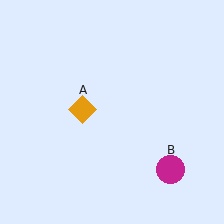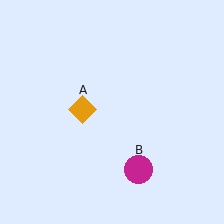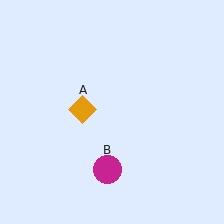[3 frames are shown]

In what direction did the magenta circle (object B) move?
The magenta circle (object B) moved left.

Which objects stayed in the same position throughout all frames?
Orange diamond (object A) remained stationary.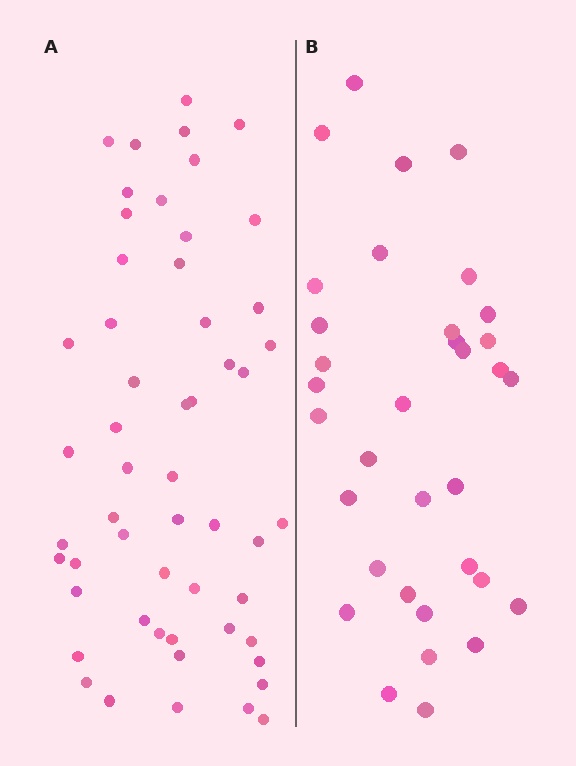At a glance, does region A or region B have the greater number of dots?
Region A (the left region) has more dots.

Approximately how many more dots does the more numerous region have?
Region A has approximately 20 more dots than region B.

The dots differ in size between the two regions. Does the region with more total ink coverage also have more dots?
No. Region B has more total ink coverage because its dots are larger, but region A actually contains more individual dots. Total area can be misleading — the number of items is what matters here.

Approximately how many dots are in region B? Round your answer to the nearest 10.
About 30 dots. (The exact count is 34, which rounds to 30.)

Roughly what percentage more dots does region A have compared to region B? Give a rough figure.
About 60% more.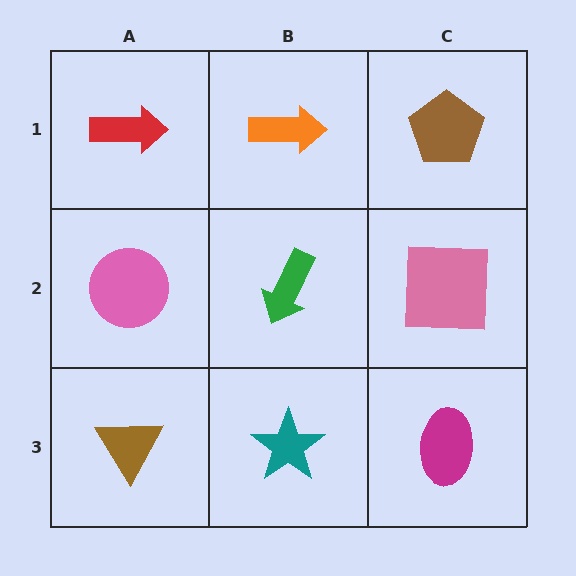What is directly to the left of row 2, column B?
A pink circle.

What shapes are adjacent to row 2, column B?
An orange arrow (row 1, column B), a teal star (row 3, column B), a pink circle (row 2, column A), a pink square (row 2, column C).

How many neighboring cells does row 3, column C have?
2.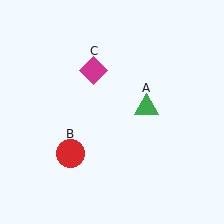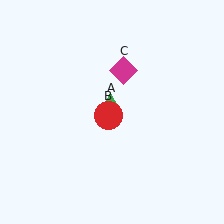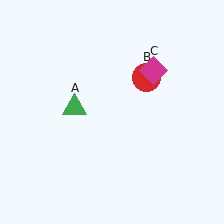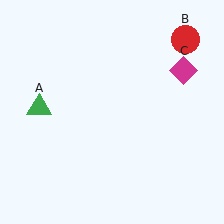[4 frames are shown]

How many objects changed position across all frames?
3 objects changed position: green triangle (object A), red circle (object B), magenta diamond (object C).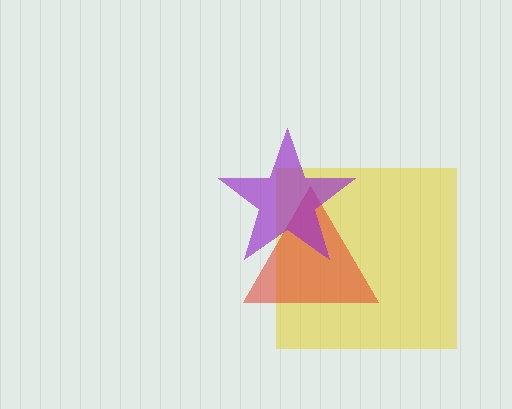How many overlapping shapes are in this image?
There are 3 overlapping shapes in the image.